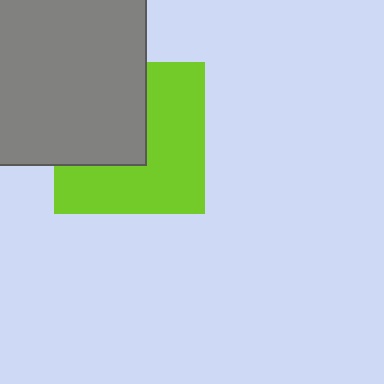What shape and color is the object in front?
The object in front is a gray square.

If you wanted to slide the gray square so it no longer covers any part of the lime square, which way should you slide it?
Slide it toward the upper-left — that is the most direct way to separate the two shapes.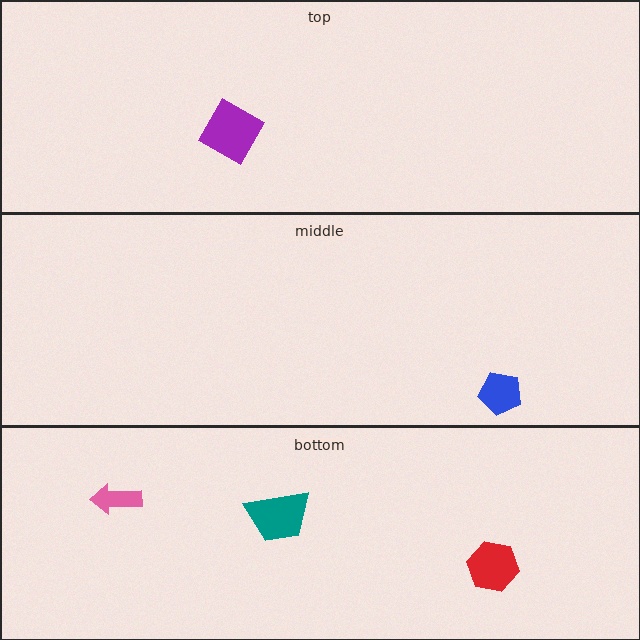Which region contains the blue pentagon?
The middle region.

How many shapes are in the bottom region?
3.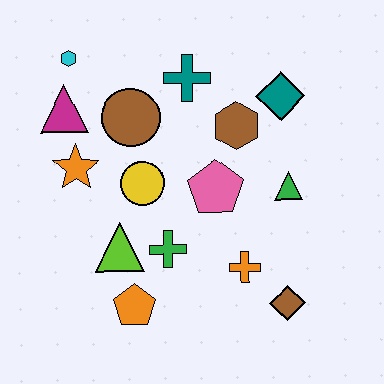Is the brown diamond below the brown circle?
Yes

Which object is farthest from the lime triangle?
The teal diamond is farthest from the lime triangle.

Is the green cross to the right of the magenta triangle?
Yes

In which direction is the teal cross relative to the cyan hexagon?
The teal cross is to the right of the cyan hexagon.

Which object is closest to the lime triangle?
The green cross is closest to the lime triangle.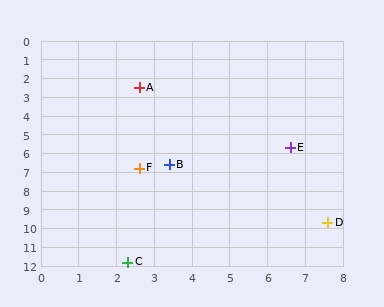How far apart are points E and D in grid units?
Points E and D are about 4.1 grid units apart.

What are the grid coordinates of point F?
Point F is at approximately (2.6, 6.8).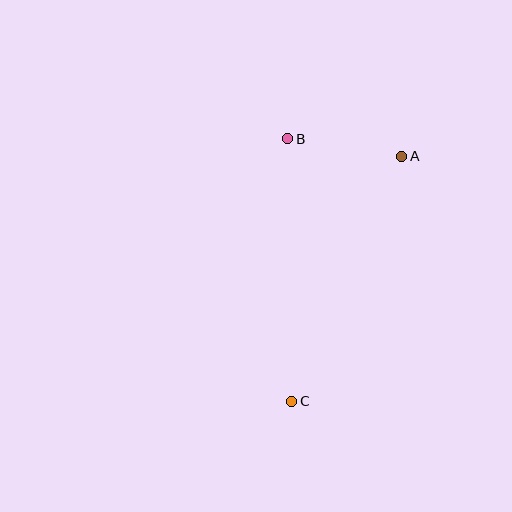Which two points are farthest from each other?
Points A and C are farthest from each other.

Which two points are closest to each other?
Points A and B are closest to each other.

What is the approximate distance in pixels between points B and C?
The distance between B and C is approximately 263 pixels.